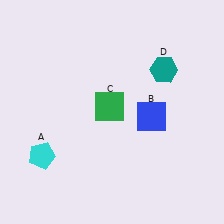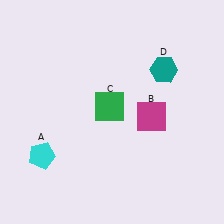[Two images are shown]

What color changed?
The square (B) changed from blue in Image 1 to magenta in Image 2.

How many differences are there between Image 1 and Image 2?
There is 1 difference between the two images.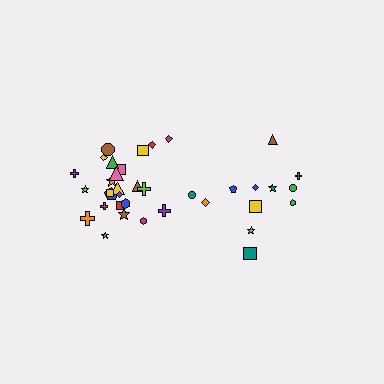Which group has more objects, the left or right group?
The left group.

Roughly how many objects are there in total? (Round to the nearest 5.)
Roughly 35 objects in total.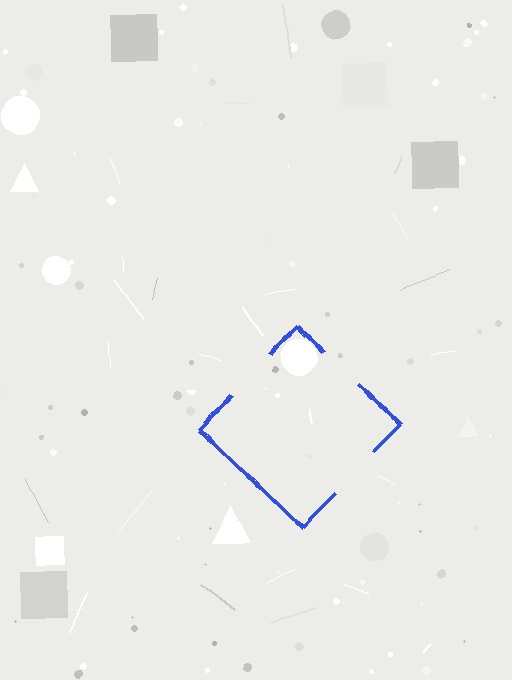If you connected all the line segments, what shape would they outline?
They would outline a diamond.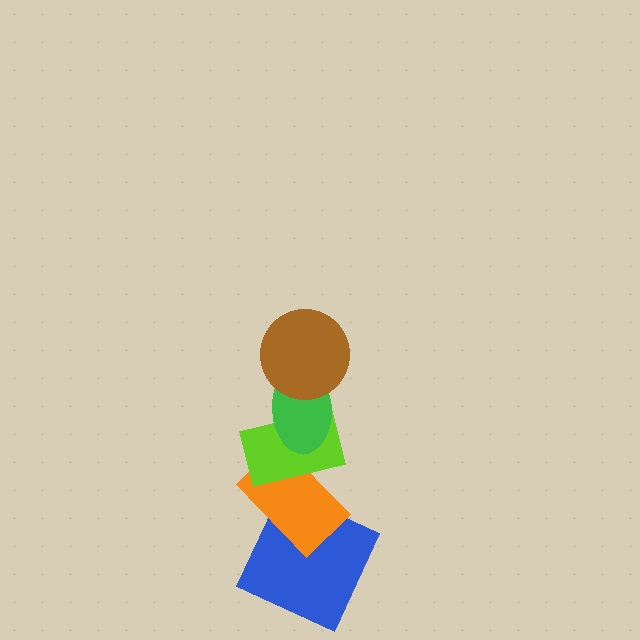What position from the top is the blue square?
The blue square is 5th from the top.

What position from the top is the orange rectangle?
The orange rectangle is 4th from the top.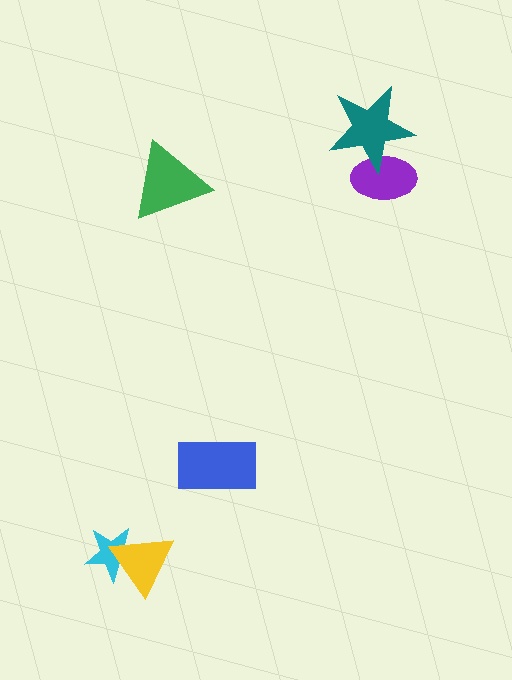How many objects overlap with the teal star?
1 object overlaps with the teal star.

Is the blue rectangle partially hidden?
No, no other shape covers it.